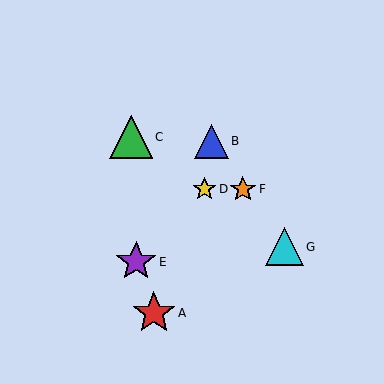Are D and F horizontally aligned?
Yes, both are at y≈189.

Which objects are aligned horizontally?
Objects D, F are aligned horizontally.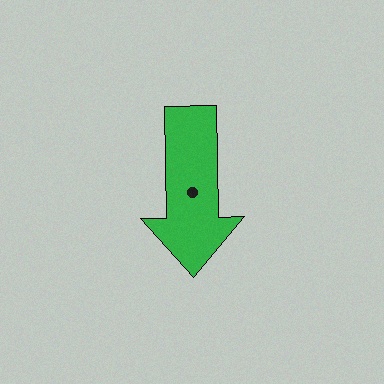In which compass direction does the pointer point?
South.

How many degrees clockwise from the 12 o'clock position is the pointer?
Approximately 179 degrees.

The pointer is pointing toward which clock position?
Roughly 6 o'clock.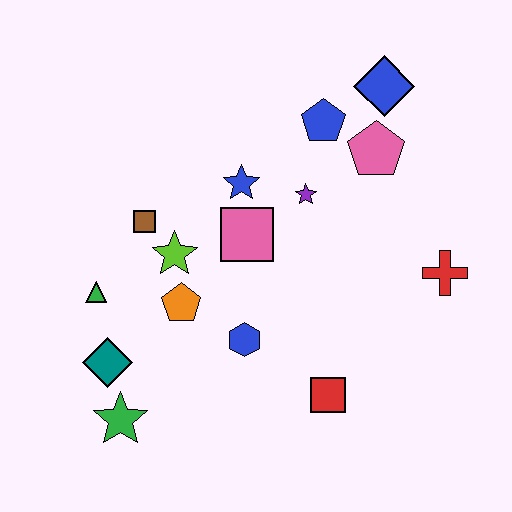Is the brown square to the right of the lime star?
No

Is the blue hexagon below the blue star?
Yes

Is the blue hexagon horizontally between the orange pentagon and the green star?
No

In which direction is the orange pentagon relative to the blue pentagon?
The orange pentagon is below the blue pentagon.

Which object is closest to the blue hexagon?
The orange pentagon is closest to the blue hexagon.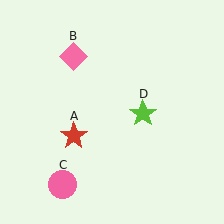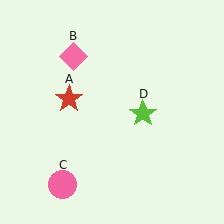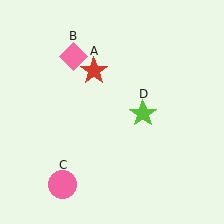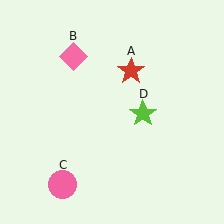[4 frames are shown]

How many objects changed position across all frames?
1 object changed position: red star (object A).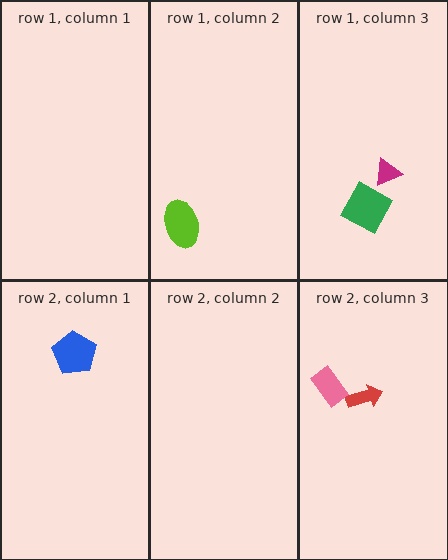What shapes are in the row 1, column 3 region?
The magenta triangle, the green square.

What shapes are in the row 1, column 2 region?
The lime ellipse.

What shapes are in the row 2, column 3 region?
The red arrow, the pink rectangle.